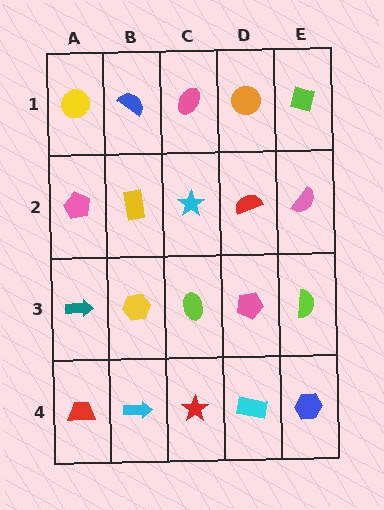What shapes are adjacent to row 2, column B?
A blue semicircle (row 1, column B), a yellow hexagon (row 3, column B), a pink pentagon (row 2, column A), a cyan star (row 2, column C).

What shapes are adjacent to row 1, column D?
A red semicircle (row 2, column D), a pink ellipse (row 1, column C), a lime diamond (row 1, column E).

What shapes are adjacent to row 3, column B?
A yellow rectangle (row 2, column B), a cyan arrow (row 4, column B), a teal arrow (row 3, column A), a lime ellipse (row 3, column C).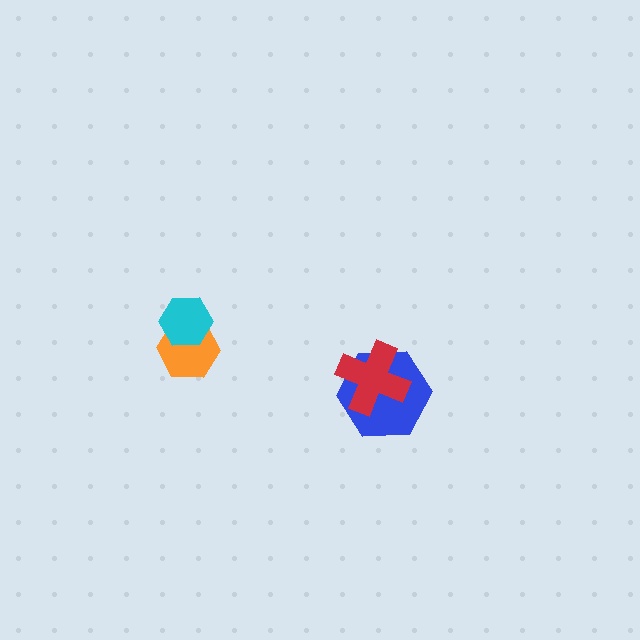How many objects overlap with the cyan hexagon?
1 object overlaps with the cyan hexagon.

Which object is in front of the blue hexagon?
The red cross is in front of the blue hexagon.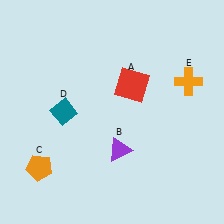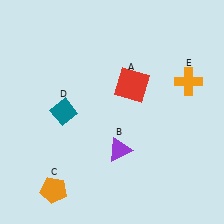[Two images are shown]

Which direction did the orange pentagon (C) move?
The orange pentagon (C) moved down.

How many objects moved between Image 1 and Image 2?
1 object moved between the two images.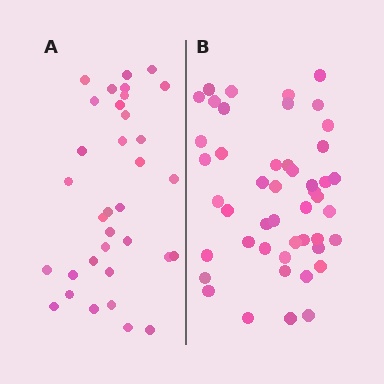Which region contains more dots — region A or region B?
Region B (the right region) has more dots.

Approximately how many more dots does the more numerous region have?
Region B has approximately 15 more dots than region A.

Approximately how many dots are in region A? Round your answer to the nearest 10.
About 30 dots. (The exact count is 34, which rounds to 30.)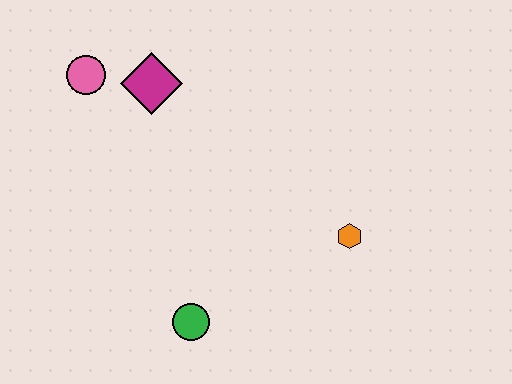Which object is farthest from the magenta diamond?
The orange hexagon is farthest from the magenta diamond.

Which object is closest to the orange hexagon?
The green circle is closest to the orange hexagon.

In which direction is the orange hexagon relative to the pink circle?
The orange hexagon is to the right of the pink circle.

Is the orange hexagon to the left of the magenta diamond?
No